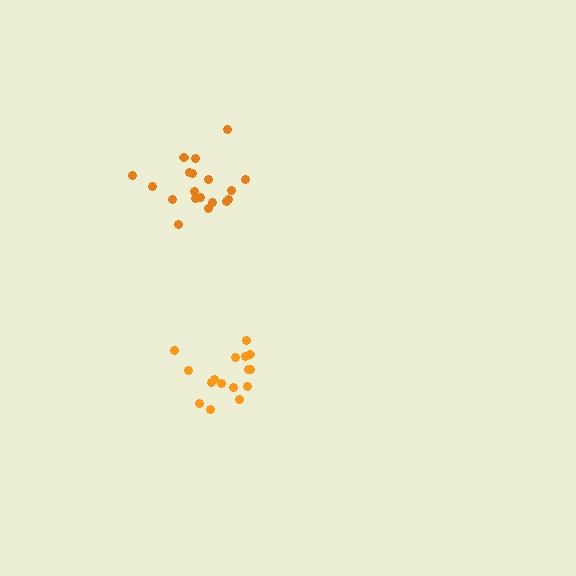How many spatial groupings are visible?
There are 2 spatial groupings.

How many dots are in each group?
Group 1: 19 dots, Group 2: 16 dots (35 total).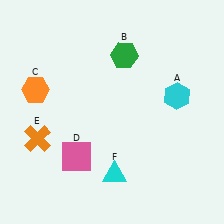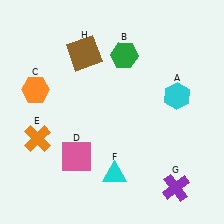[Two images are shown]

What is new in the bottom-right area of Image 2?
A purple cross (G) was added in the bottom-right area of Image 2.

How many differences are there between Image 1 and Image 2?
There are 2 differences between the two images.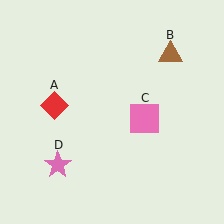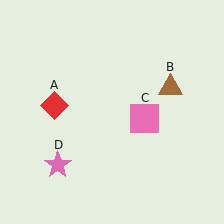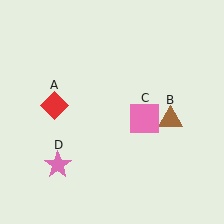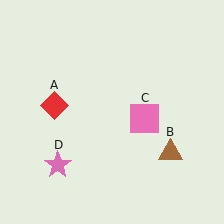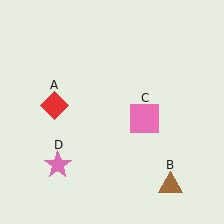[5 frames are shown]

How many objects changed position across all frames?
1 object changed position: brown triangle (object B).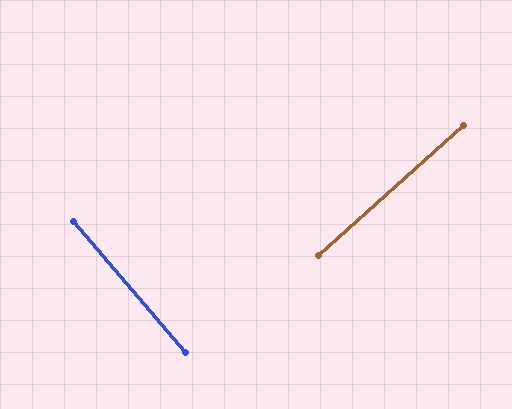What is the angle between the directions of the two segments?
Approximately 89 degrees.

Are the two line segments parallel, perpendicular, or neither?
Perpendicular — they meet at approximately 89°.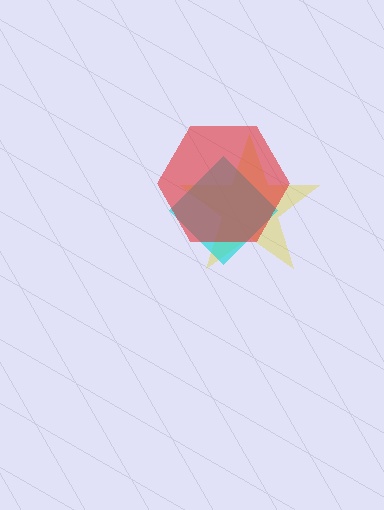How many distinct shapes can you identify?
There are 3 distinct shapes: a yellow star, a cyan diamond, a red hexagon.